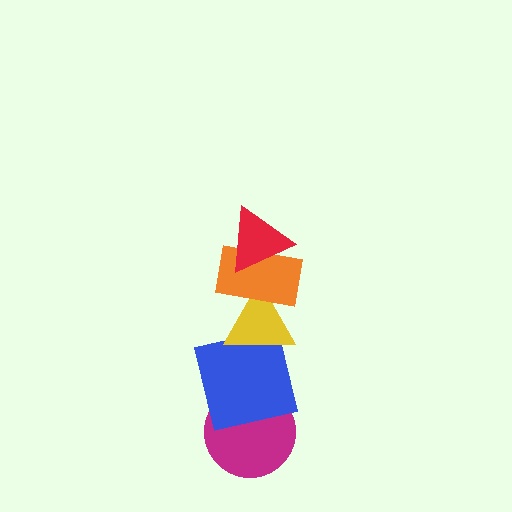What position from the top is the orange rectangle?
The orange rectangle is 2nd from the top.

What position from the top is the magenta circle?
The magenta circle is 5th from the top.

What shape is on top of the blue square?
The yellow triangle is on top of the blue square.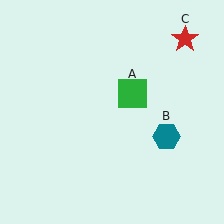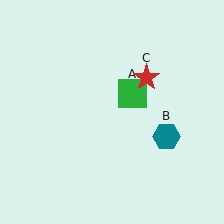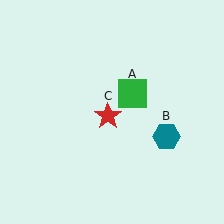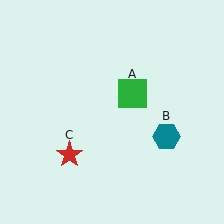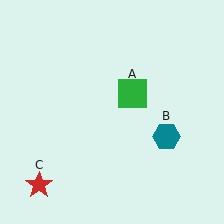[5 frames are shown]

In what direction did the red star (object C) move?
The red star (object C) moved down and to the left.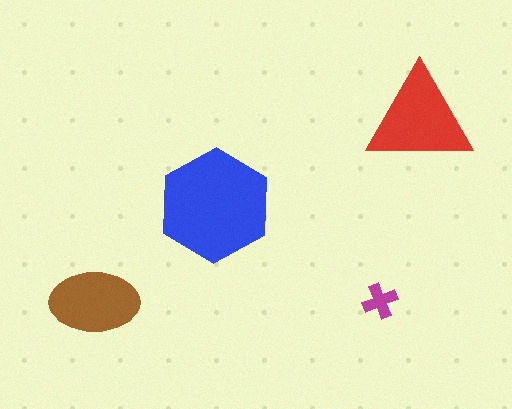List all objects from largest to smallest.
The blue hexagon, the red triangle, the brown ellipse, the magenta cross.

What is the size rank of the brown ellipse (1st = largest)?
3rd.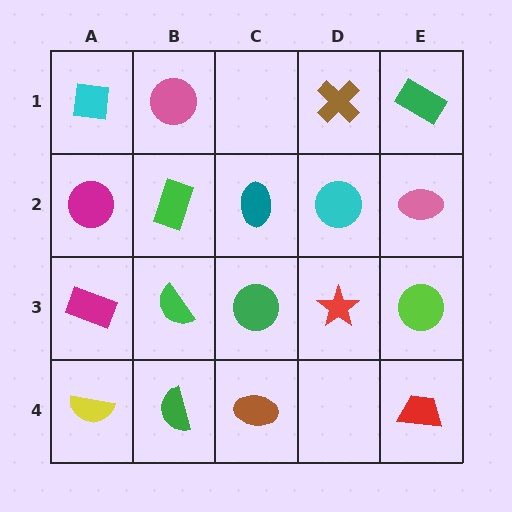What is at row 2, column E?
A pink ellipse.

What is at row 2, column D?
A cyan circle.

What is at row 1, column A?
A cyan square.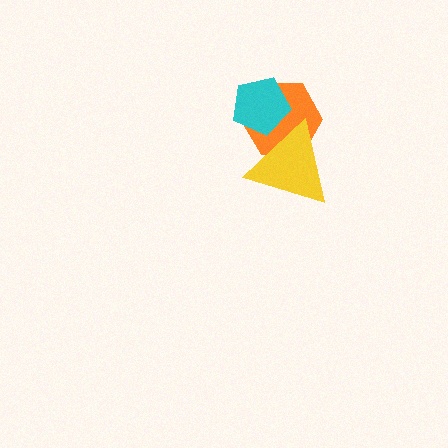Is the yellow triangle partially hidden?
No, no other shape covers it.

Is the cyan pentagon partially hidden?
Yes, it is partially covered by another shape.